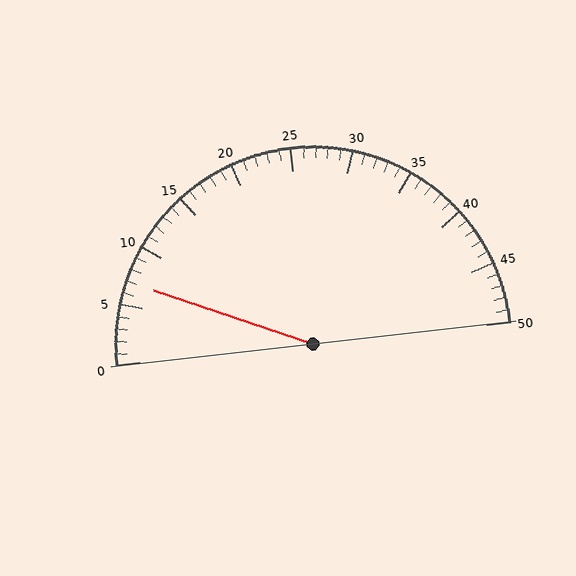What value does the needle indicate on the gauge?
The needle indicates approximately 7.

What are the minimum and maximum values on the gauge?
The gauge ranges from 0 to 50.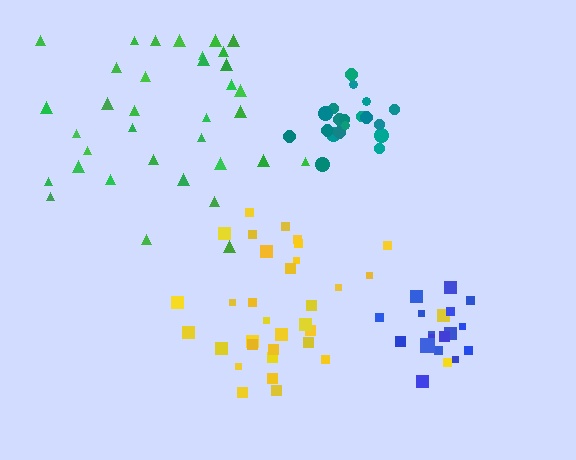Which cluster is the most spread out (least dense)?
Yellow.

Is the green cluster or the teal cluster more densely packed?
Teal.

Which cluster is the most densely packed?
Teal.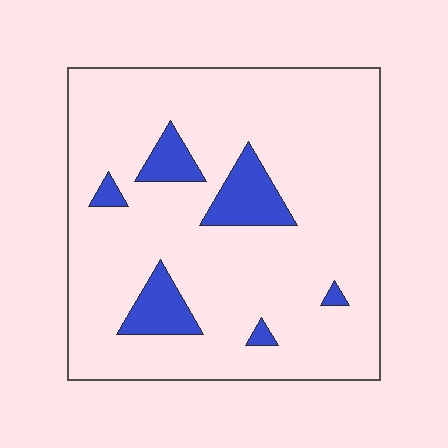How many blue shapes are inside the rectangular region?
6.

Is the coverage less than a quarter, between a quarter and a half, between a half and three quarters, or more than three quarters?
Less than a quarter.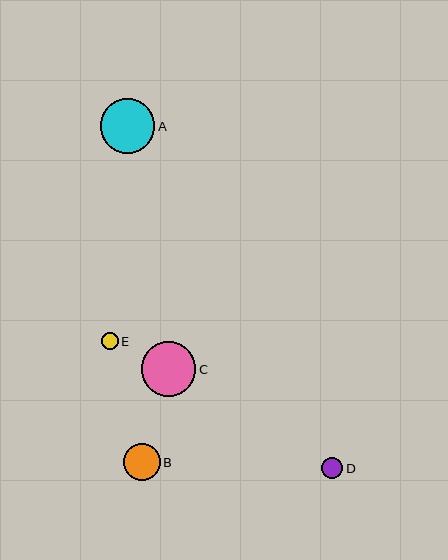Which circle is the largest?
Circle A is the largest with a size of approximately 55 pixels.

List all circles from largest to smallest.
From largest to smallest: A, C, B, D, E.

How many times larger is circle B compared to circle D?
Circle B is approximately 1.7 times the size of circle D.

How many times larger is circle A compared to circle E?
Circle A is approximately 3.2 times the size of circle E.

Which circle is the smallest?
Circle E is the smallest with a size of approximately 17 pixels.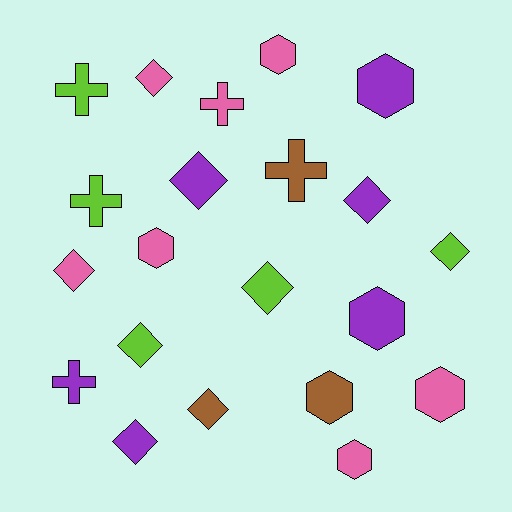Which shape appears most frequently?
Diamond, with 9 objects.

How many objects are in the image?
There are 21 objects.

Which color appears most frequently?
Pink, with 7 objects.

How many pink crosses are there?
There is 1 pink cross.